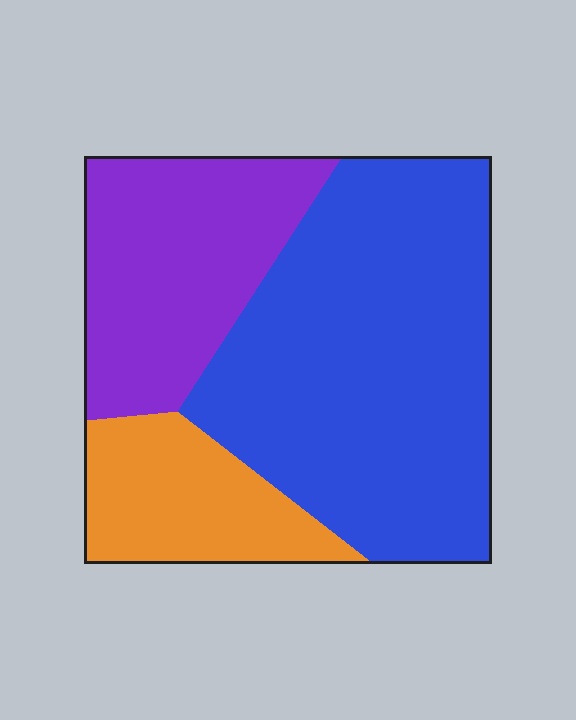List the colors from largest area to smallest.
From largest to smallest: blue, purple, orange.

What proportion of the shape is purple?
Purple takes up between a quarter and a half of the shape.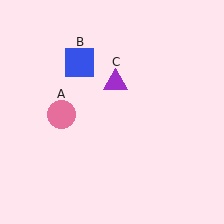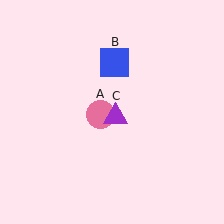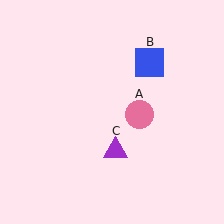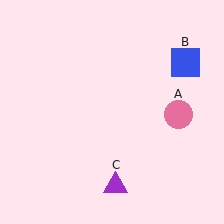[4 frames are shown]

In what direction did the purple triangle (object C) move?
The purple triangle (object C) moved down.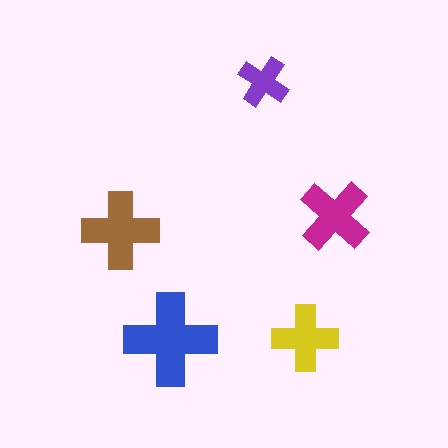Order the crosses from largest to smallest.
the blue one, the brown one, the magenta one, the yellow one, the purple one.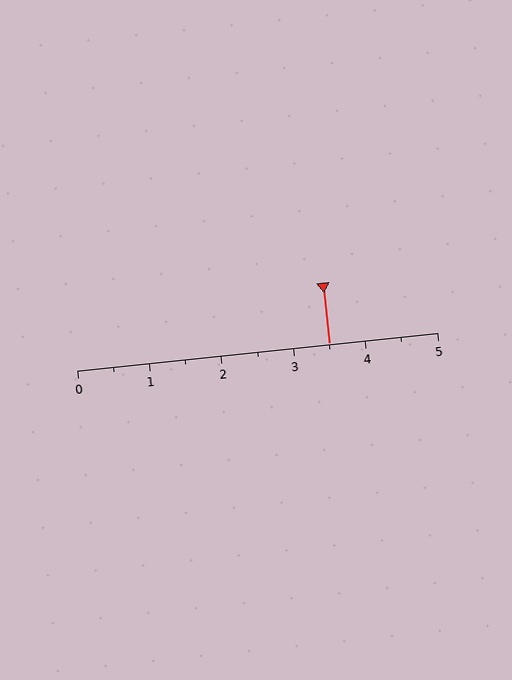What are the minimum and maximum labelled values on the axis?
The axis runs from 0 to 5.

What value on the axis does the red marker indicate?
The marker indicates approximately 3.5.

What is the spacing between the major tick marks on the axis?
The major ticks are spaced 1 apart.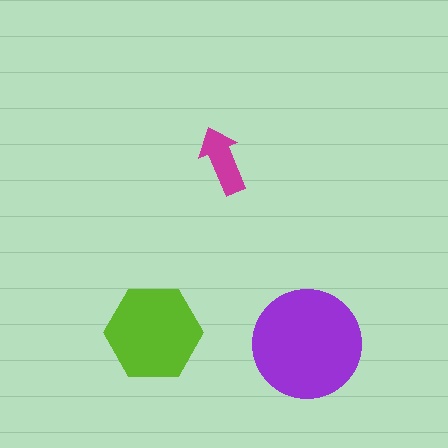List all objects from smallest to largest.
The magenta arrow, the lime hexagon, the purple circle.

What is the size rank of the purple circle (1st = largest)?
1st.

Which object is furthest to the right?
The purple circle is rightmost.